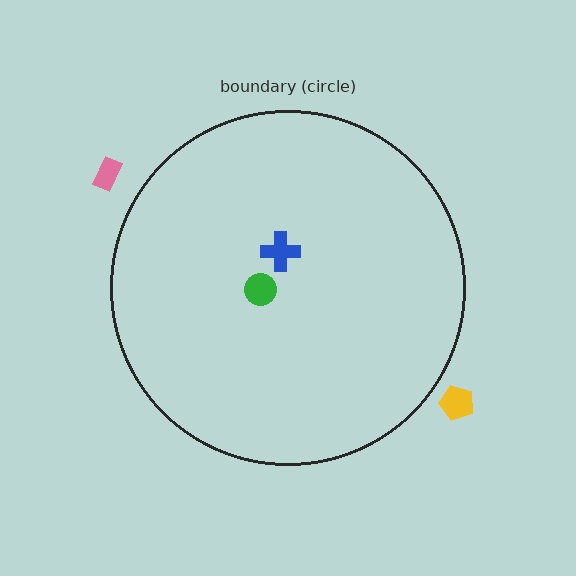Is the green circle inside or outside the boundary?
Inside.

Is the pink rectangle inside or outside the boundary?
Outside.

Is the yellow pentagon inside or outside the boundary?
Outside.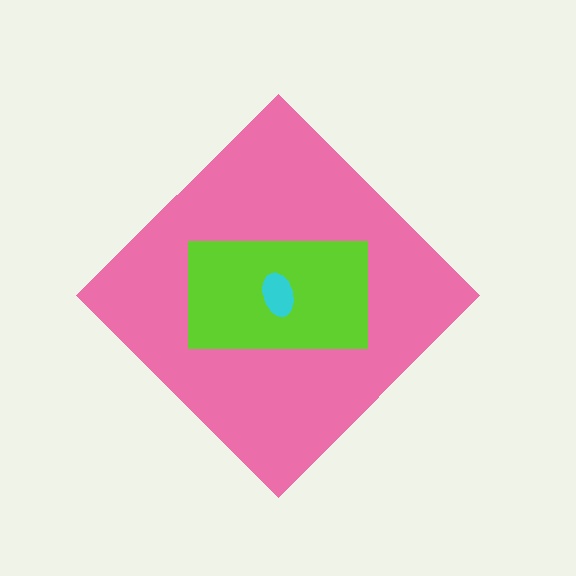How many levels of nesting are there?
3.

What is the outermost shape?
The pink diamond.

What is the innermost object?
The cyan ellipse.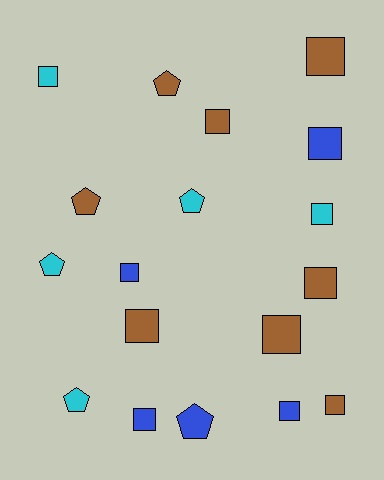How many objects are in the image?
There are 18 objects.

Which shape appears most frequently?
Square, with 12 objects.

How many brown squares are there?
There are 6 brown squares.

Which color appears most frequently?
Brown, with 8 objects.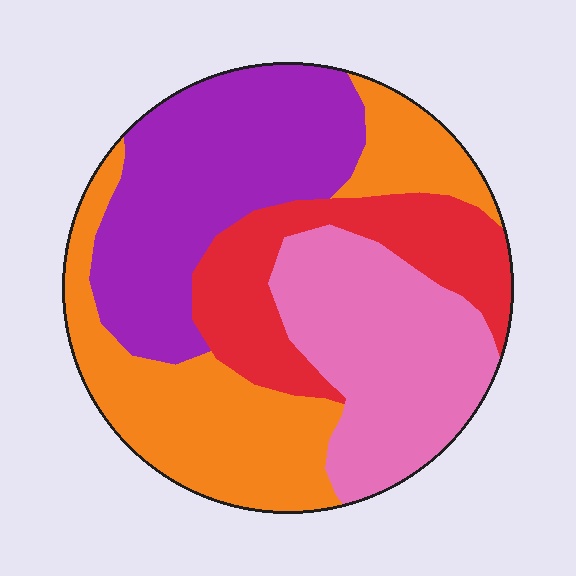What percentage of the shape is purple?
Purple covers around 30% of the shape.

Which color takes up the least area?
Red, at roughly 20%.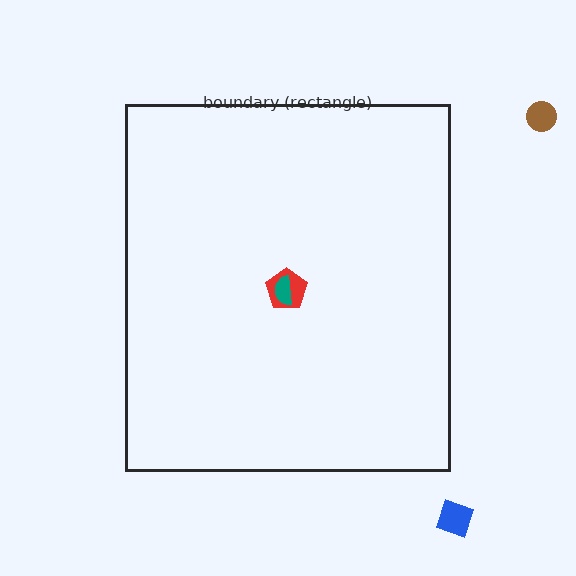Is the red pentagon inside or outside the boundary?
Inside.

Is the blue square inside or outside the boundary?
Outside.